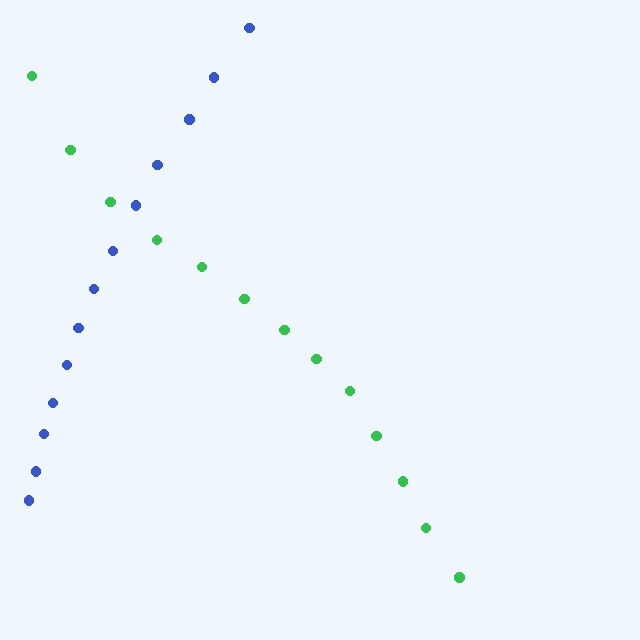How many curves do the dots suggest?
There are 2 distinct paths.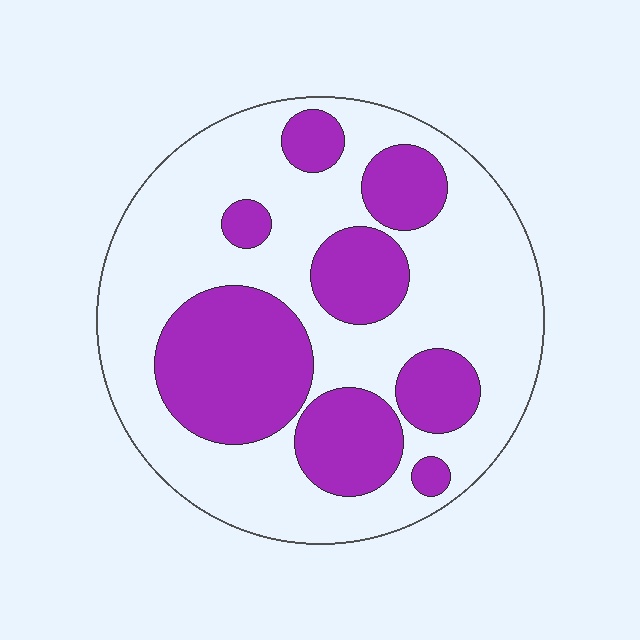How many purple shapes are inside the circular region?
8.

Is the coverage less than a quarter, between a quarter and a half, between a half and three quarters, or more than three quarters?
Between a quarter and a half.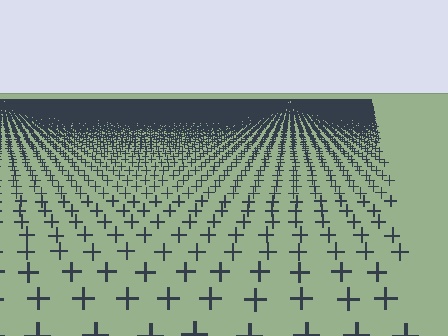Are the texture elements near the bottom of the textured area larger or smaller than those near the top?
Larger. Near the bottom, elements are closer to the viewer and appear at a bigger on-screen size.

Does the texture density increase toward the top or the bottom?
Density increases toward the top.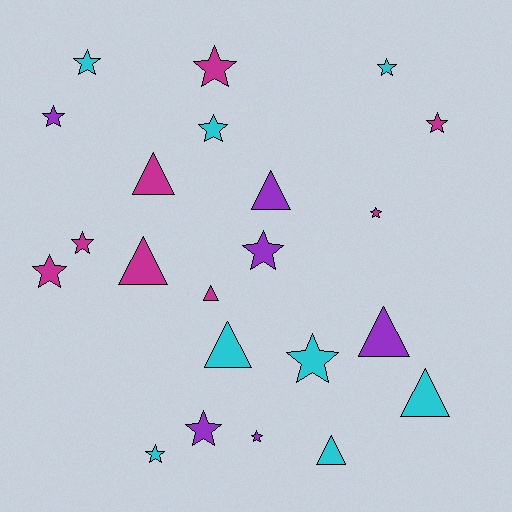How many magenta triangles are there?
There are 3 magenta triangles.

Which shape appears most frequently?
Star, with 14 objects.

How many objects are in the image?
There are 22 objects.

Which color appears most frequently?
Cyan, with 8 objects.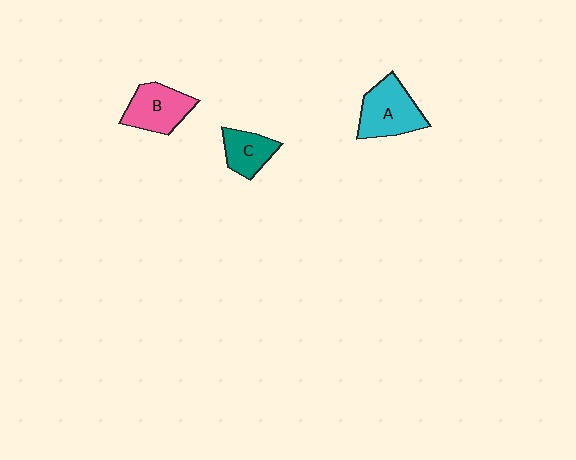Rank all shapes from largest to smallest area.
From largest to smallest: A (cyan), B (pink), C (teal).